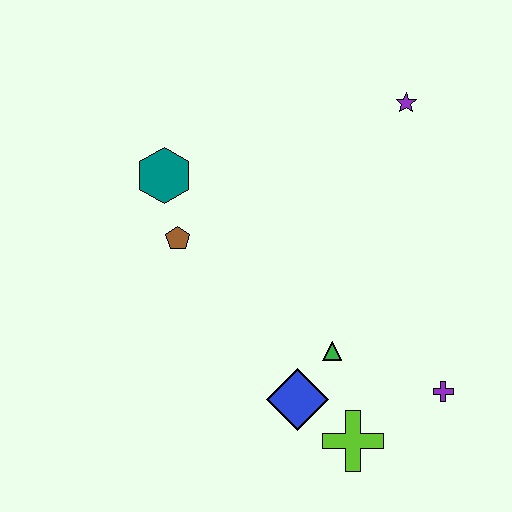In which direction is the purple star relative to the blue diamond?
The purple star is above the blue diamond.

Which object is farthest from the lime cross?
The purple star is farthest from the lime cross.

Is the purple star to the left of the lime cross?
No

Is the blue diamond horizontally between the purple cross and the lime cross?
No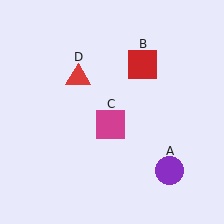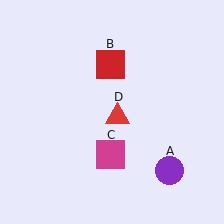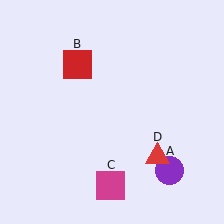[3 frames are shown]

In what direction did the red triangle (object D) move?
The red triangle (object D) moved down and to the right.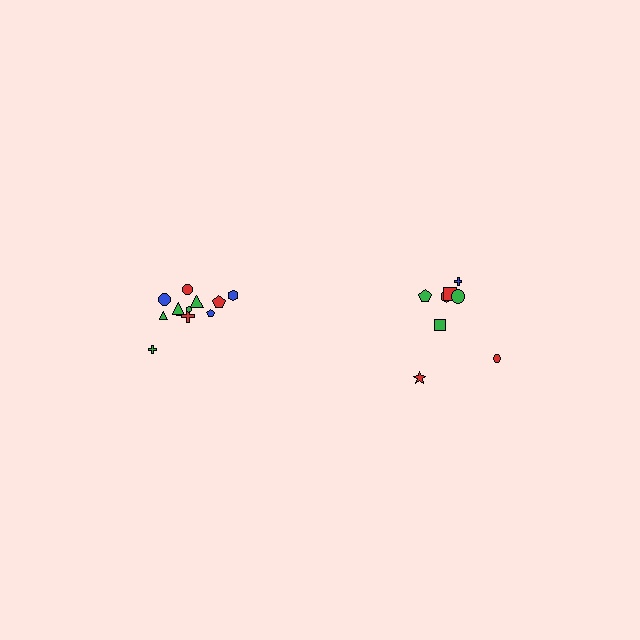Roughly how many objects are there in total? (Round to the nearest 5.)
Roughly 20 objects in total.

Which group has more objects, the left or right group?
The left group.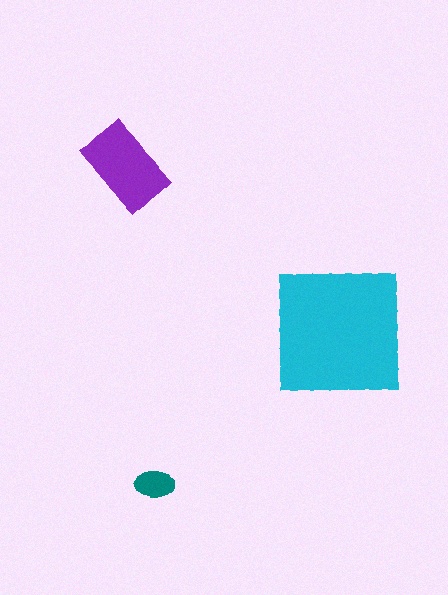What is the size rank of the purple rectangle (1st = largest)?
2nd.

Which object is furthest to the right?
The cyan square is rightmost.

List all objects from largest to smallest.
The cyan square, the purple rectangle, the teal ellipse.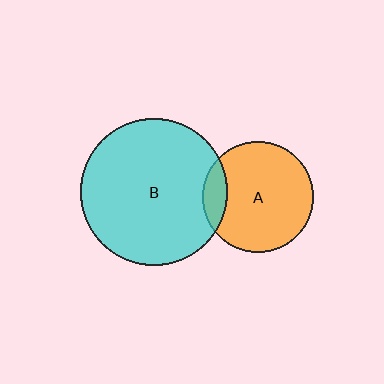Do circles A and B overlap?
Yes.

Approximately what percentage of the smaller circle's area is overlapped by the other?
Approximately 15%.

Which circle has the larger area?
Circle B (cyan).